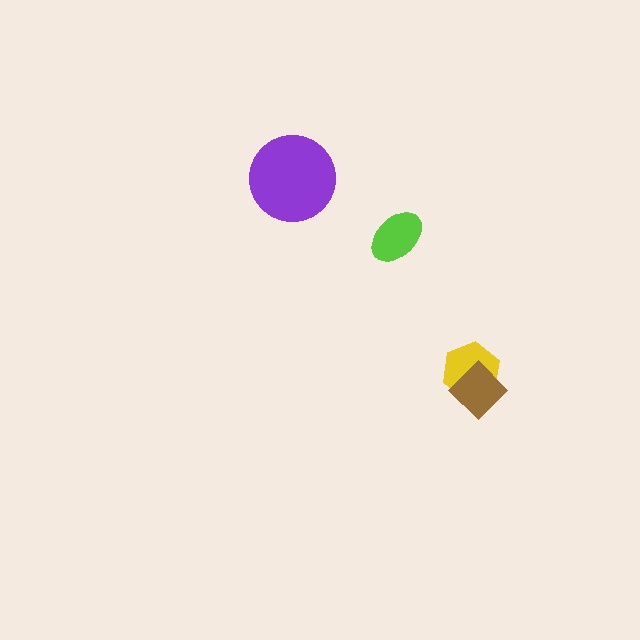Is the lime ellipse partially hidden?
No, no other shape covers it.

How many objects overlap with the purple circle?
0 objects overlap with the purple circle.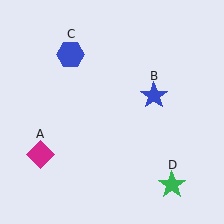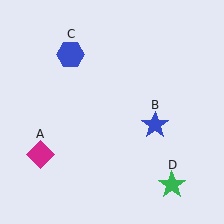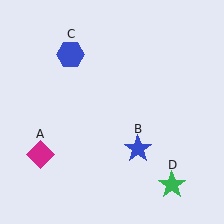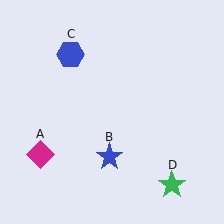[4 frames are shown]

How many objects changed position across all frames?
1 object changed position: blue star (object B).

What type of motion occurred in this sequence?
The blue star (object B) rotated clockwise around the center of the scene.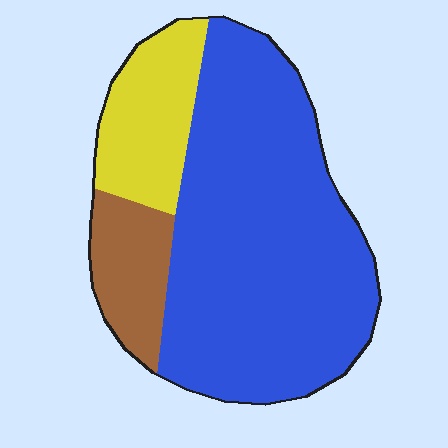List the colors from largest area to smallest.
From largest to smallest: blue, yellow, brown.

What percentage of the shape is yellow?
Yellow takes up about one sixth (1/6) of the shape.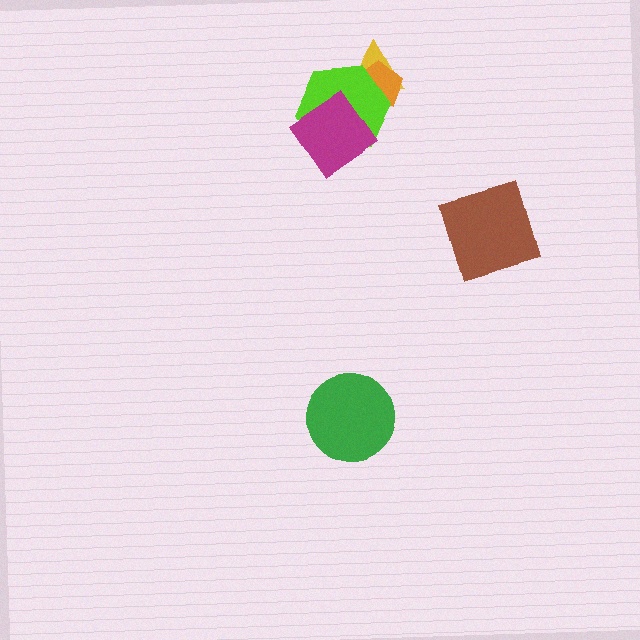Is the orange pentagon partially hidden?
Yes, it is partially covered by another shape.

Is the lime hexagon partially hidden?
Yes, it is partially covered by another shape.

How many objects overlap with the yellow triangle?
2 objects overlap with the yellow triangle.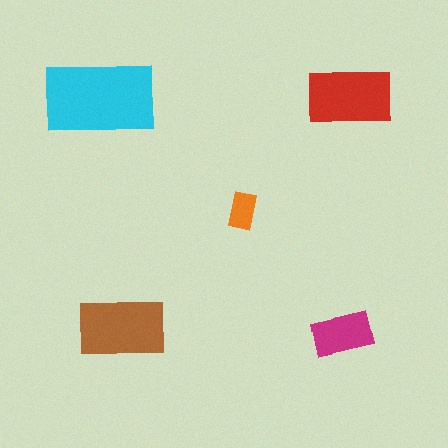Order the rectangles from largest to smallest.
the cyan one, the brown one, the red one, the magenta one, the orange one.